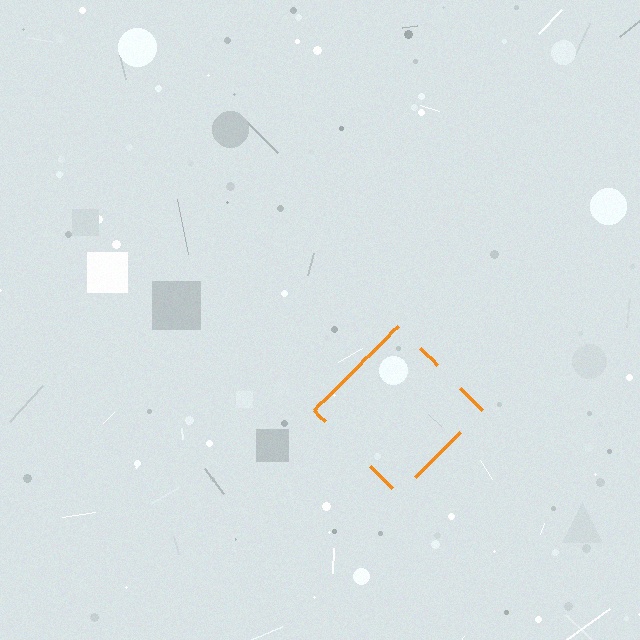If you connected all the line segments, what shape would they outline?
They would outline a diamond.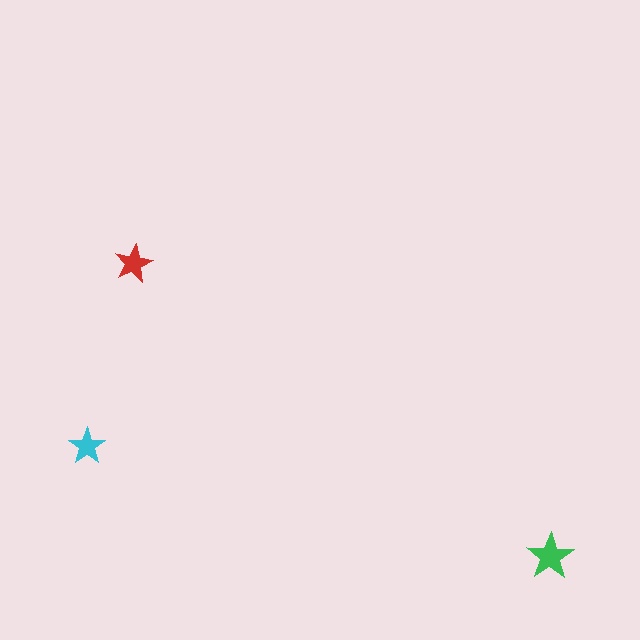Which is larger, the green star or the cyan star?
The green one.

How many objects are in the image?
There are 3 objects in the image.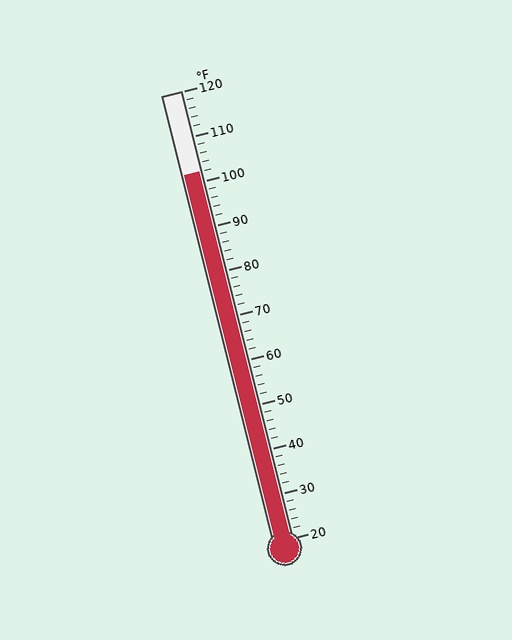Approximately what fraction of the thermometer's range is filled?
The thermometer is filled to approximately 80% of its range.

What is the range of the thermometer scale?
The thermometer scale ranges from 20°F to 120°F.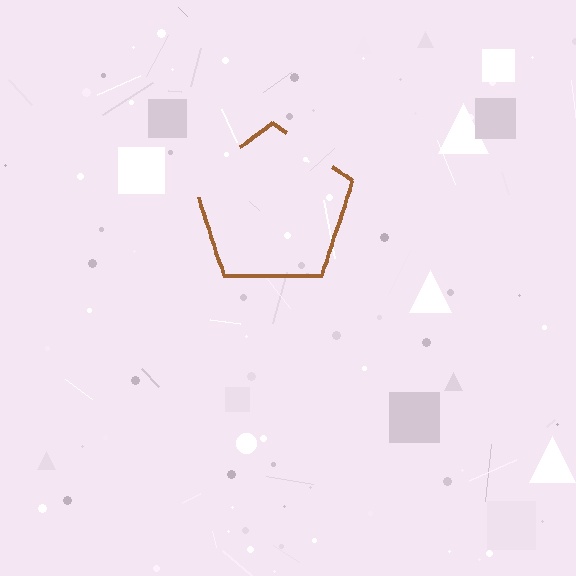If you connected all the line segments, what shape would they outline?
They would outline a pentagon.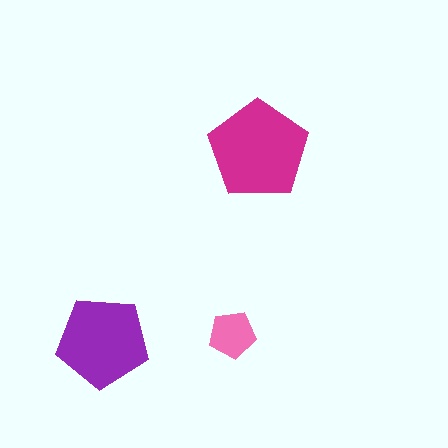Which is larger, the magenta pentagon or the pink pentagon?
The magenta one.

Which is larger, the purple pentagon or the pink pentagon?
The purple one.